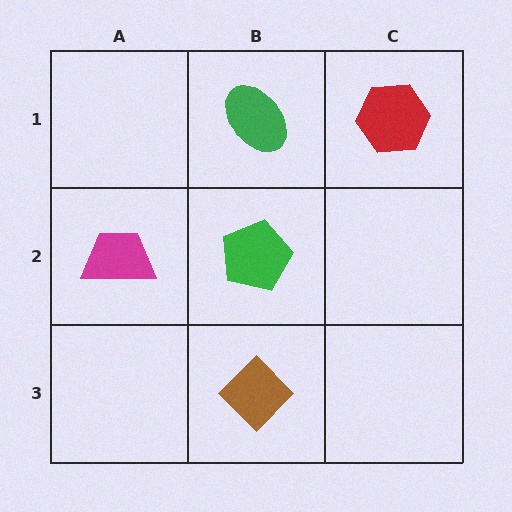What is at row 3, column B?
A brown diamond.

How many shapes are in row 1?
2 shapes.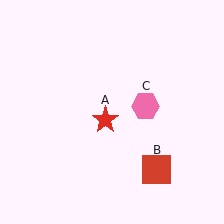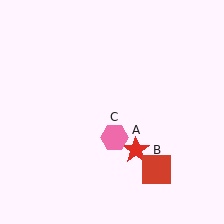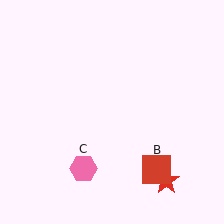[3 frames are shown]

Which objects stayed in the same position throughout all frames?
Red square (object B) remained stationary.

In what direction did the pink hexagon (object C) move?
The pink hexagon (object C) moved down and to the left.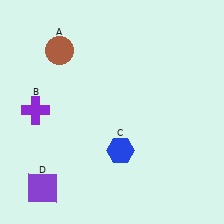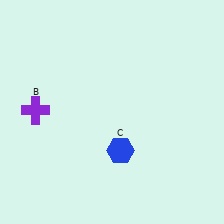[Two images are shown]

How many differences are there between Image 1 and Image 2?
There are 2 differences between the two images.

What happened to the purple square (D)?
The purple square (D) was removed in Image 2. It was in the bottom-left area of Image 1.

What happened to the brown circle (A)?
The brown circle (A) was removed in Image 2. It was in the top-left area of Image 1.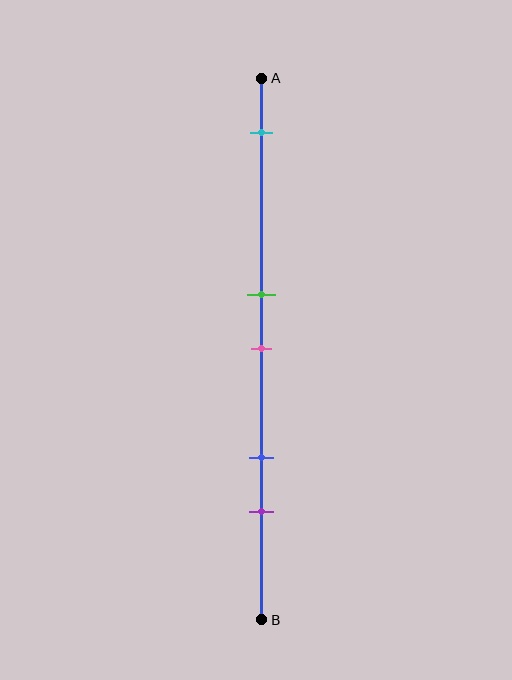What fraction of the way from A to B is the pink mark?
The pink mark is approximately 50% (0.5) of the way from A to B.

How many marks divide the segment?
There are 5 marks dividing the segment.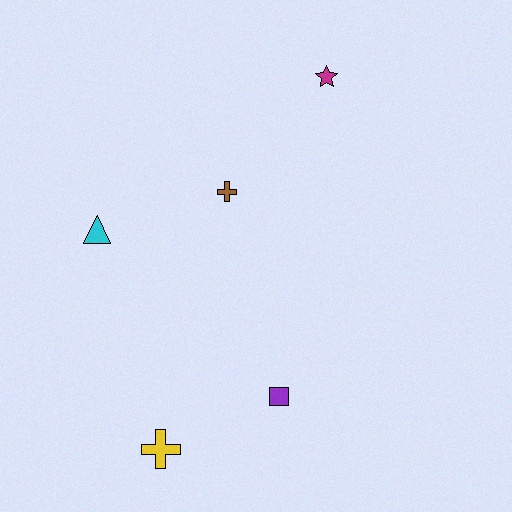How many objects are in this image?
There are 5 objects.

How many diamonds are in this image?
There are no diamonds.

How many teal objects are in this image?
There are no teal objects.